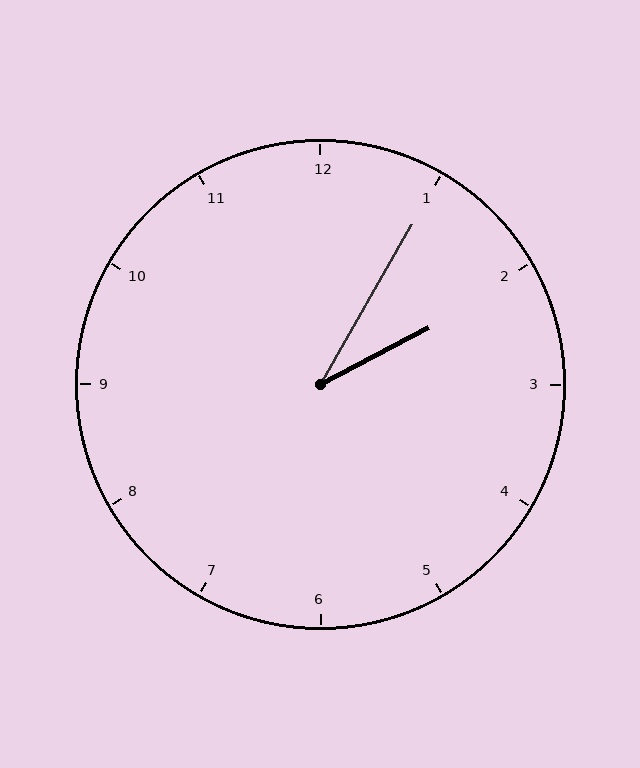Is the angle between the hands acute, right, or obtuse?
It is acute.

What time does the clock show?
2:05.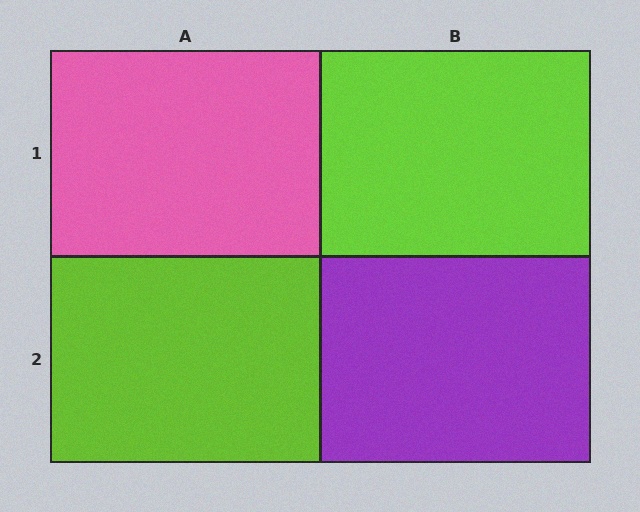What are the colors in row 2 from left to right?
Lime, purple.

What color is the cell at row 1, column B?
Lime.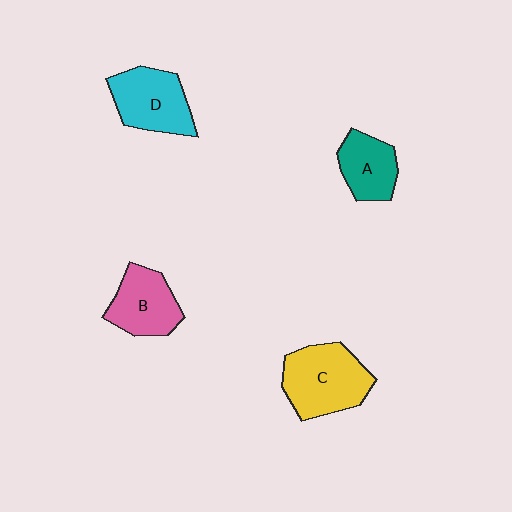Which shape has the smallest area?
Shape A (teal).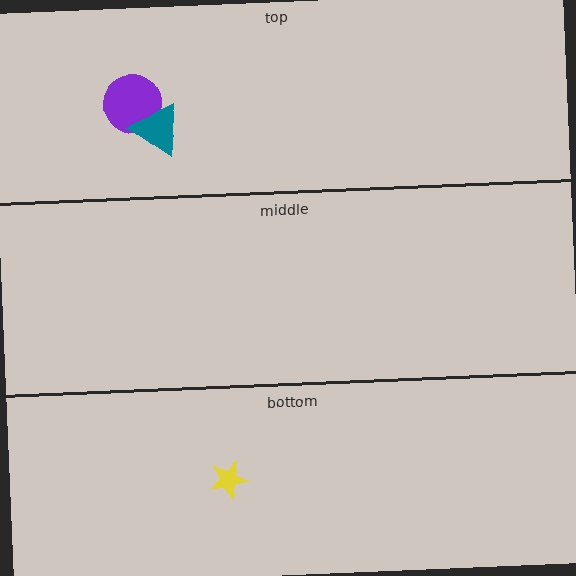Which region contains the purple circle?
The top region.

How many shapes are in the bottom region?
1.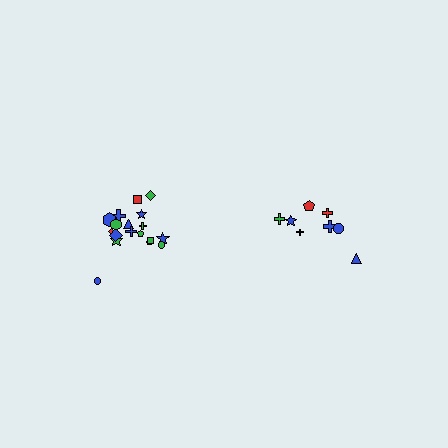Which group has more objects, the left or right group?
The left group.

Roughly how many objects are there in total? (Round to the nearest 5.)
Roughly 25 objects in total.